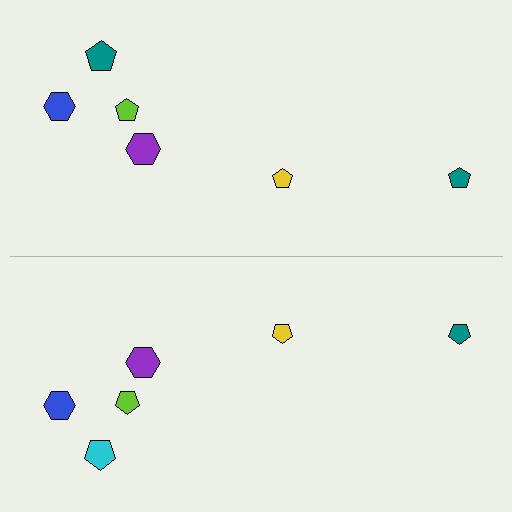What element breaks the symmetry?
The cyan pentagon on the bottom side breaks the symmetry — its mirror counterpart is teal.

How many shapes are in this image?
There are 12 shapes in this image.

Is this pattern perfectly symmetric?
No, the pattern is not perfectly symmetric. The cyan pentagon on the bottom side breaks the symmetry — its mirror counterpart is teal.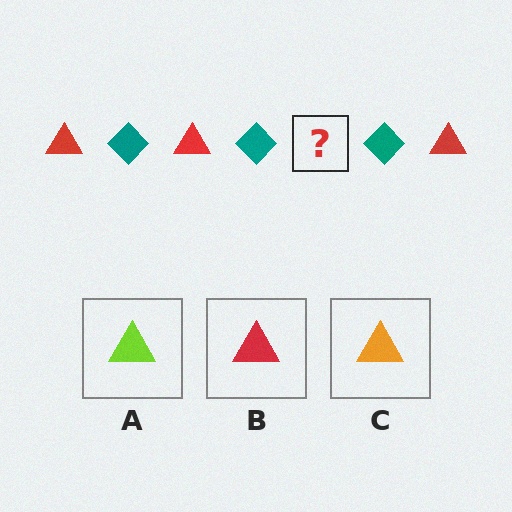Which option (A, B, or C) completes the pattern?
B.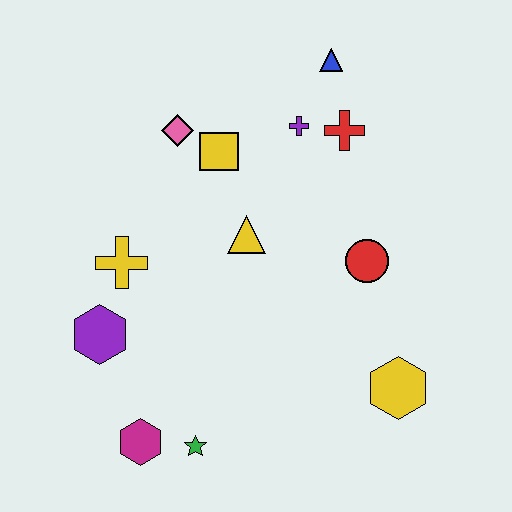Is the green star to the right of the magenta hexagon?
Yes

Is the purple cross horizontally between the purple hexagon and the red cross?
Yes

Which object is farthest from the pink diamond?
The yellow hexagon is farthest from the pink diamond.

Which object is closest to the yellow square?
The pink diamond is closest to the yellow square.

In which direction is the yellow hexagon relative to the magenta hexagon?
The yellow hexagon is to the right of the magenta hexagon.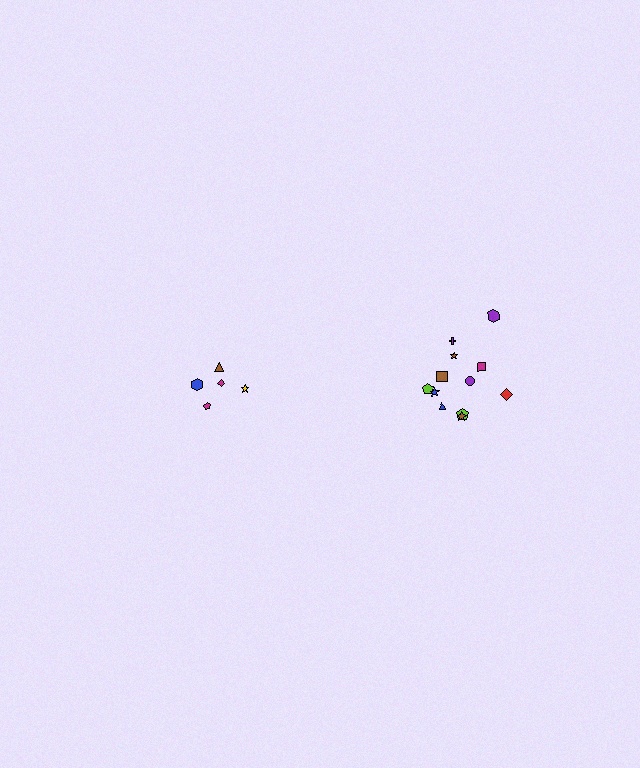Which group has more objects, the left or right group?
The right group.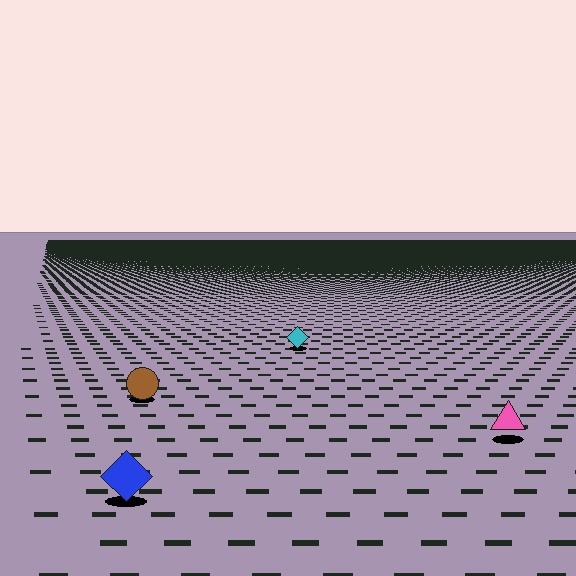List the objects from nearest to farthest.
From nearest to farthest: the blue diamond, the pink triangle, the brown circle, the cyan diamond.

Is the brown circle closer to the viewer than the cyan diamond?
Yes. The brown circle is closer — you can tell from the texture gradient: the ground texture is coarser near it.